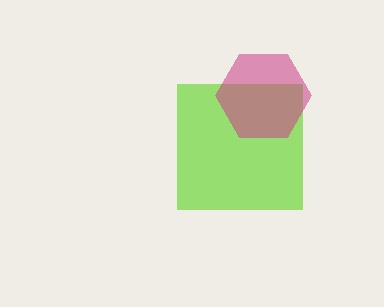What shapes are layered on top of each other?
The layered shapes are: a lime square, a magenta hexagon.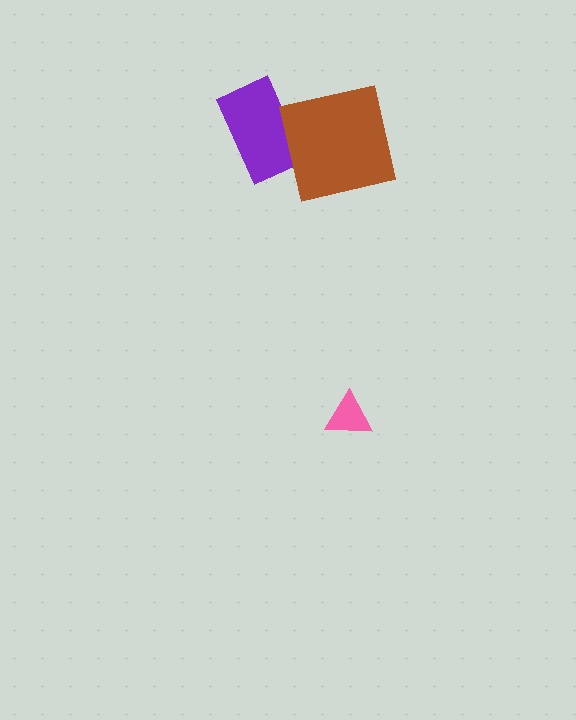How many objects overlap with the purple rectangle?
1 object overlaps with the purple rectangle.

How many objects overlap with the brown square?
1 object overlaps with the brown square.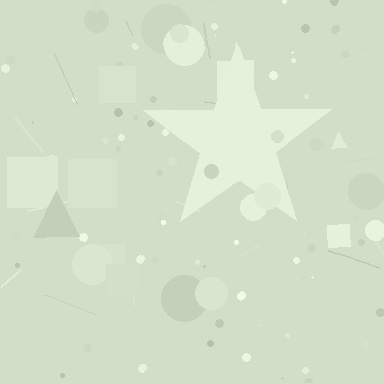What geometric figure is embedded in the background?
A star is embedded in the background.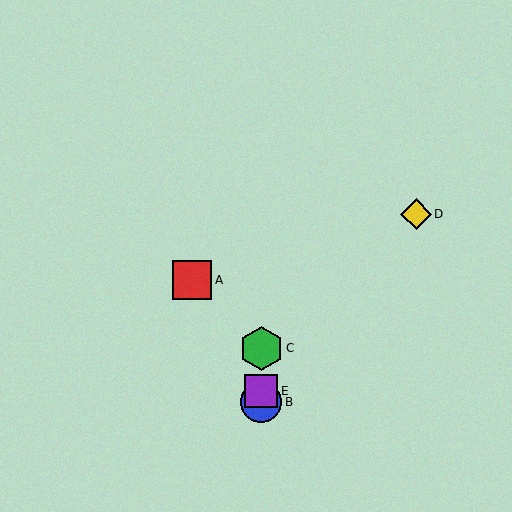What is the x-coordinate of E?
Object E is at x≈261.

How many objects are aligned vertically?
3 objects (B, C, E) are aligned vertically.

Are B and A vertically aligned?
No, B is at x≈261 and A is at x≈192.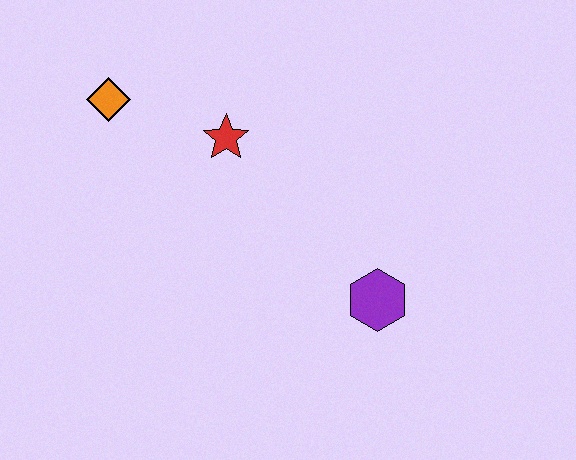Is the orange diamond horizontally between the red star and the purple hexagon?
No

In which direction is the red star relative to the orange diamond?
The red star is to the right of the orange diamond.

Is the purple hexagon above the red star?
No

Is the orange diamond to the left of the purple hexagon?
Yes